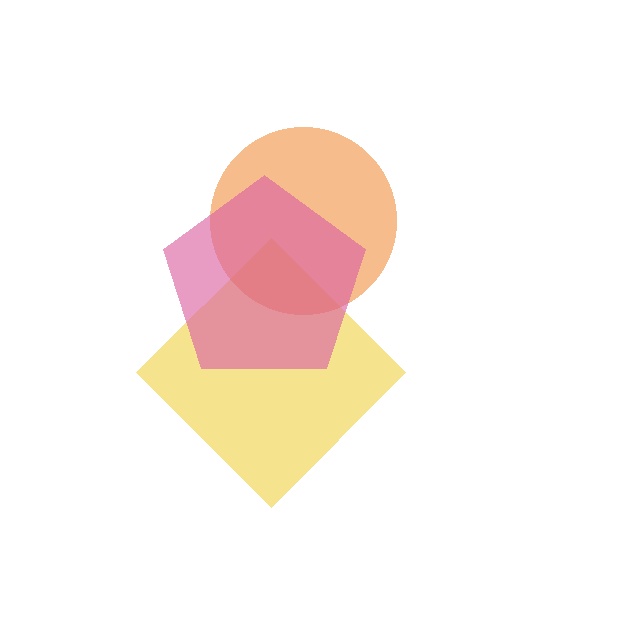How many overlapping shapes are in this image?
There are 3 overlapping shapes in the image.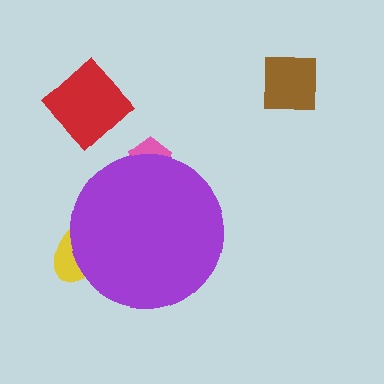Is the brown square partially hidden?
No, the brown square is fully visible.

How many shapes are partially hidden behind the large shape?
2 shapes are partially hidden.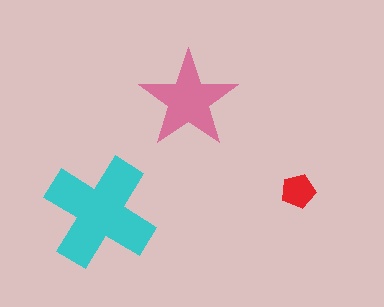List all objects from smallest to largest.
The red pentagon, the pink star, the cyan cross.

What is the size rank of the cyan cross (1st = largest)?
1st.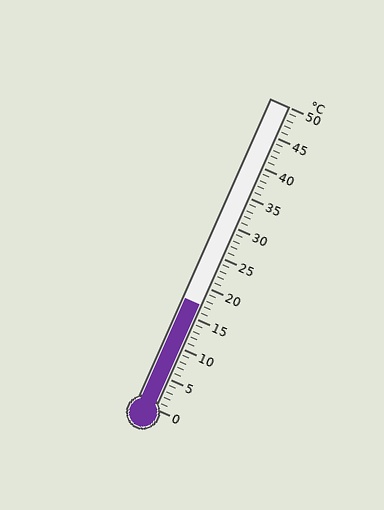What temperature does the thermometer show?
The thermometer shows approximately 17°C.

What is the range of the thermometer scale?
The thermometer scale ranges from 0°C to 50°C.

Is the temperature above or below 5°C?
The temperature is above 5°C.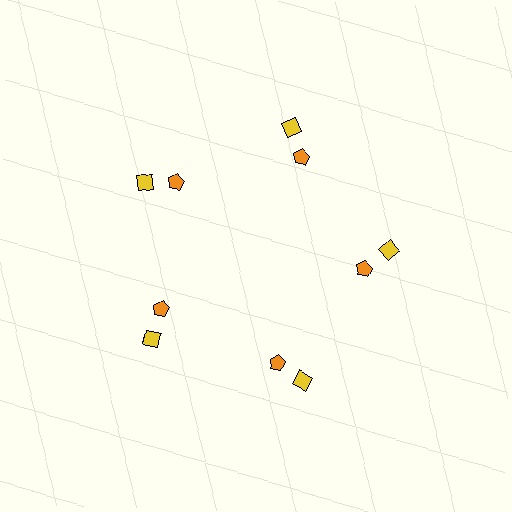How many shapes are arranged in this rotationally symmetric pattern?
There are 10 shapes, arranged in 5 groups of 2.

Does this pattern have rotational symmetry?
Yes, this pattern has 5-fold rotational symmetry. It looks the same after rotating 72 degrees around the center.